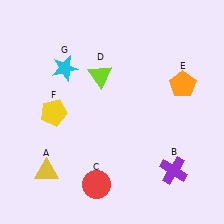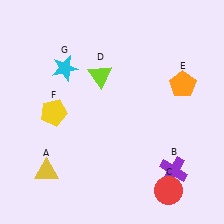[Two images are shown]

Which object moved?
The red circle (C) moved right.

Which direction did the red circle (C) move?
The red circle (C) moved right.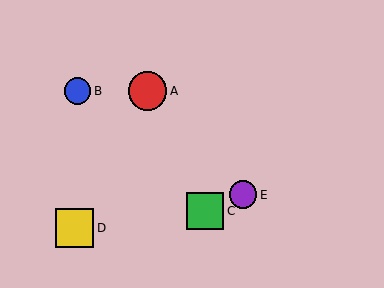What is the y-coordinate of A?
Object A is at y≈91.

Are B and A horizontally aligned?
Yes, both are at y≈91.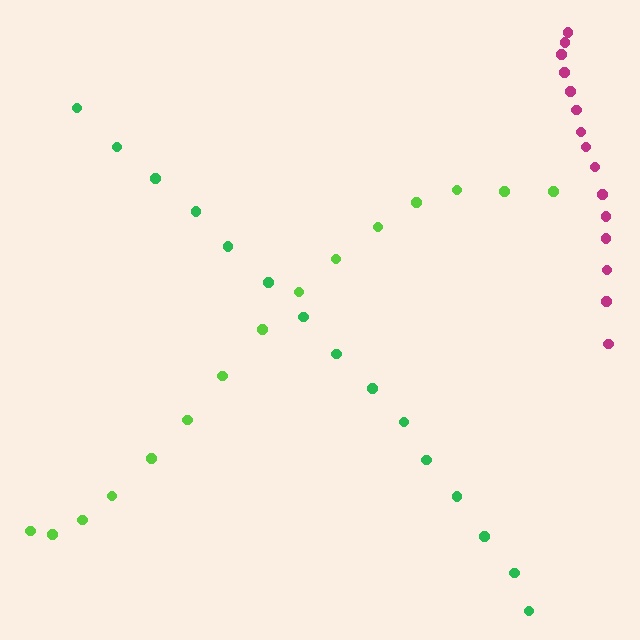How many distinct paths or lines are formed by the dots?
There are 3 distinct paths.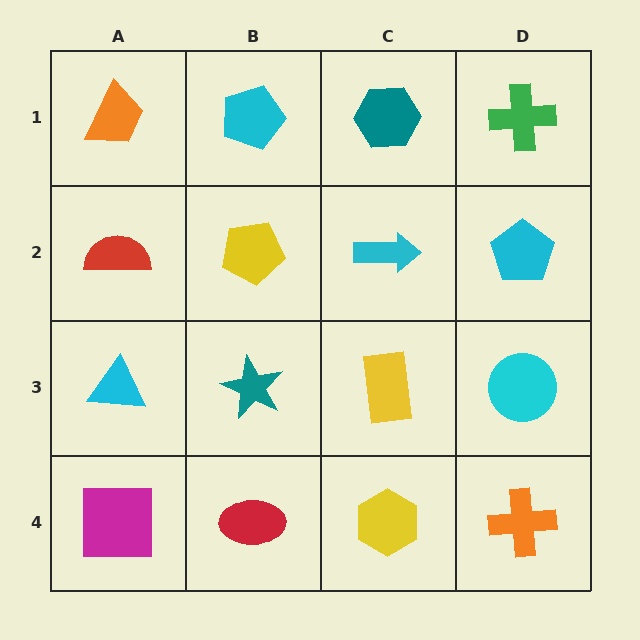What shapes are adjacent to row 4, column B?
A teal star (row 3, column B), a magenta square (row 4, column A), a yellow hexagon (row 4, column C).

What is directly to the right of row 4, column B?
A yellow hexagon.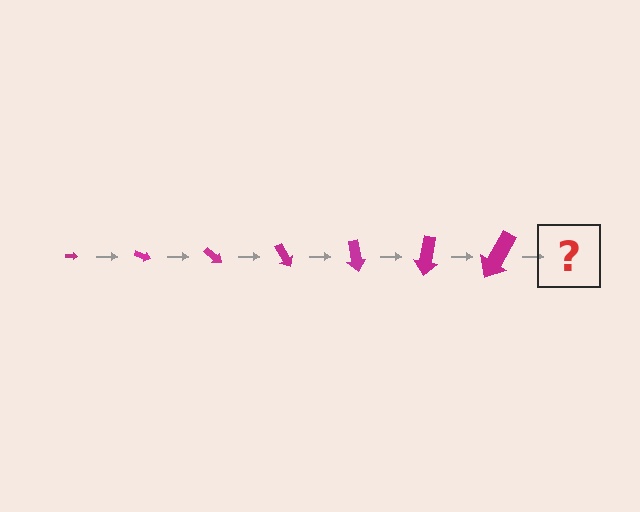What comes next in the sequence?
The next element should be an arrow, larger than the previous one and rotated 140 degrees from the start.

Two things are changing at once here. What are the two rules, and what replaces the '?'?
The two rules are that the arrow grows larger each step and it rotates 20 degrees each step. The '?' should be an arrow, larger than the previous one and rotated 140 degrees from the start.